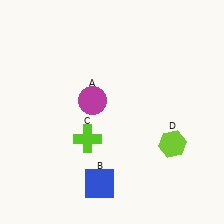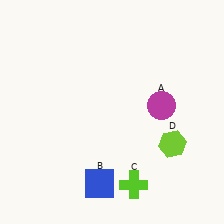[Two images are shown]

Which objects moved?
The objects that moved are: the magenta circle (A), the lime cross (C).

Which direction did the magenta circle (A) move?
The magenta circle (A) moved right.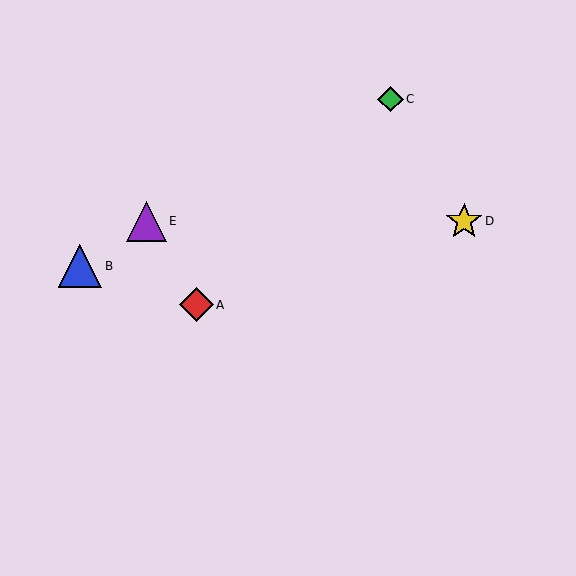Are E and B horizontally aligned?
No, E is at y≈221 and B is at y≈266.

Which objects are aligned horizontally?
Objects D, E are aligned horizontally.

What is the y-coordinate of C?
Object C is at y≈99.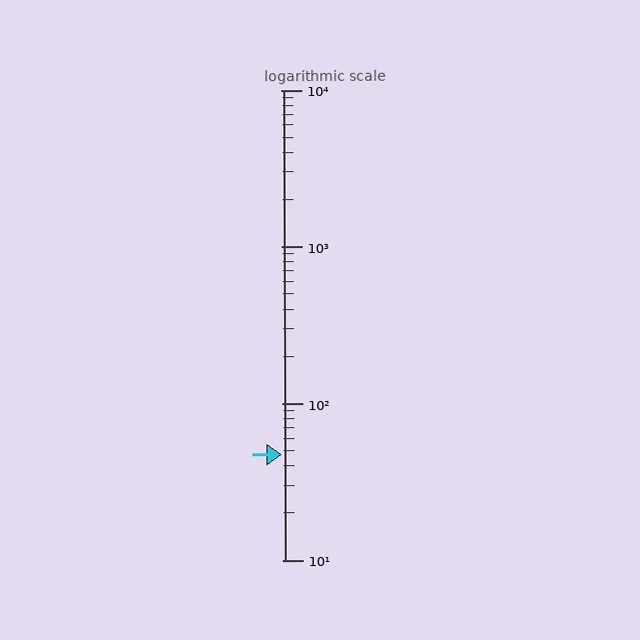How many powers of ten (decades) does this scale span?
The scale spans 3 decades, from 10 to 10000.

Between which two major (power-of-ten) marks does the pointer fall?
The pointer is between 10 and 100.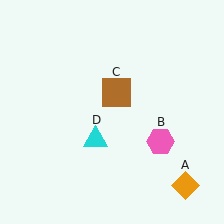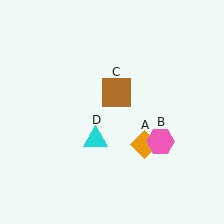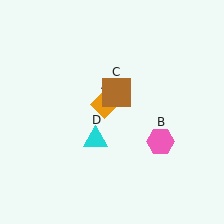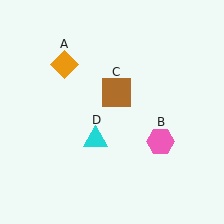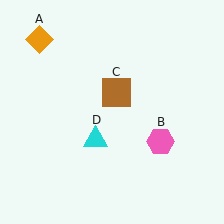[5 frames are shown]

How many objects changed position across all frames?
1 object changed position: orange diamond (object A).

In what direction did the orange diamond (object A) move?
The orange diamond (object A) moved up and to the left.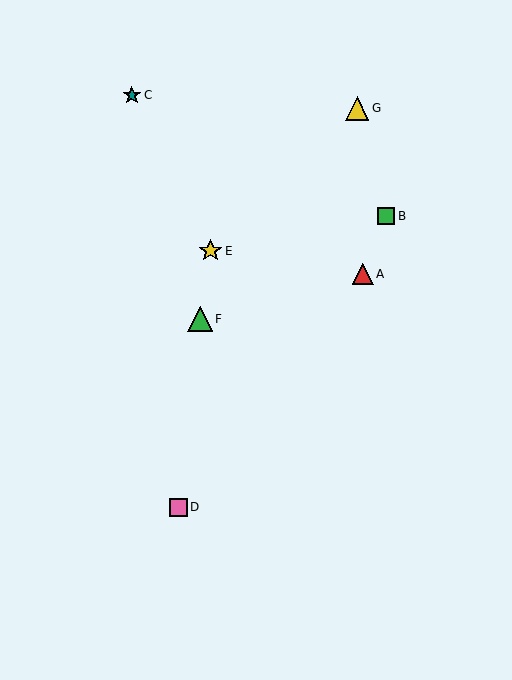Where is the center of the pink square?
The center of the pink square is at (178, 507).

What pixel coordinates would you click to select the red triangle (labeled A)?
Click at (363, 274) to select the red triangle A.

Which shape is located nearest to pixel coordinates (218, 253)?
The yellow star (labeled E) at (211, 251) is nearest to that location.